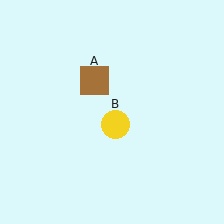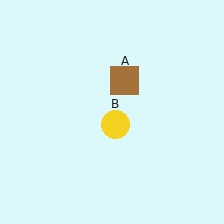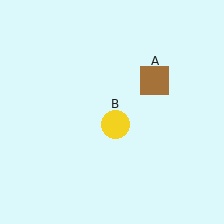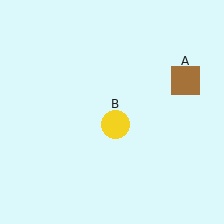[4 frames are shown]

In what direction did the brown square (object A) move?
The brown square (object A) moved right.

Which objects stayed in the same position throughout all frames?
Yellow circle (object B) remained stationary.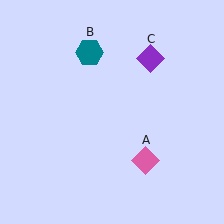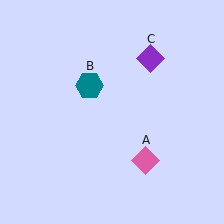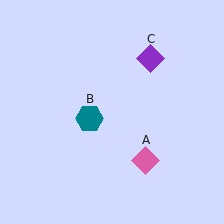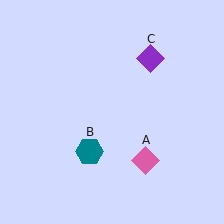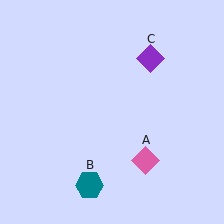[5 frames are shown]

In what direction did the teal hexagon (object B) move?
The teal hexagon (object B) moved down.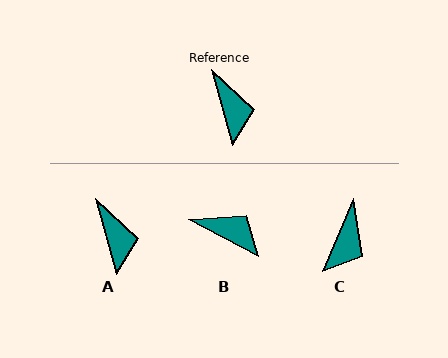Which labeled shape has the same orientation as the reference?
A.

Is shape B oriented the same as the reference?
No, it is off by about 47 degrees.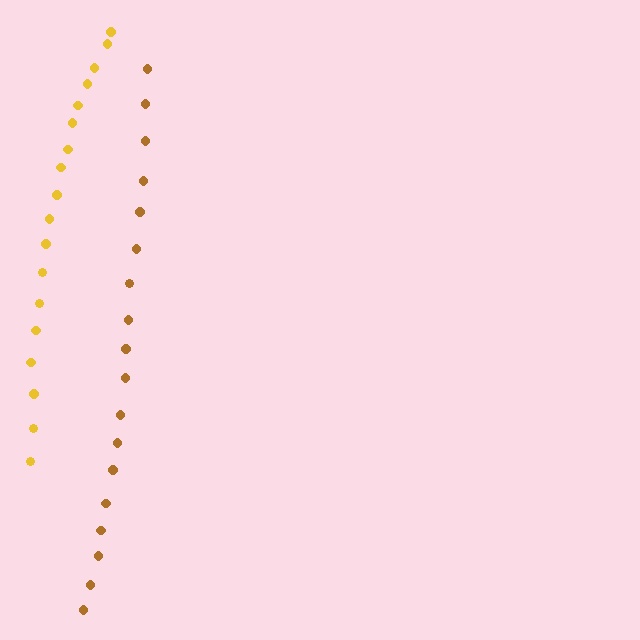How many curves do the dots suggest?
There are 2 distinct paths.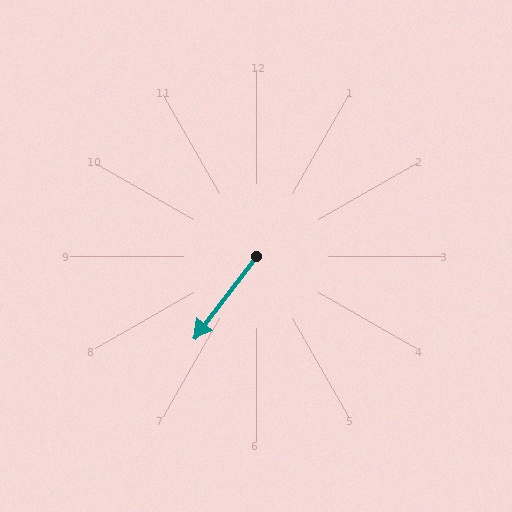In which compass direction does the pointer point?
Southwest.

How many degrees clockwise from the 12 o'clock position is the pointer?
Approximately 217 degrees.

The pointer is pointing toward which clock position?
Roughly 7 o'clock.